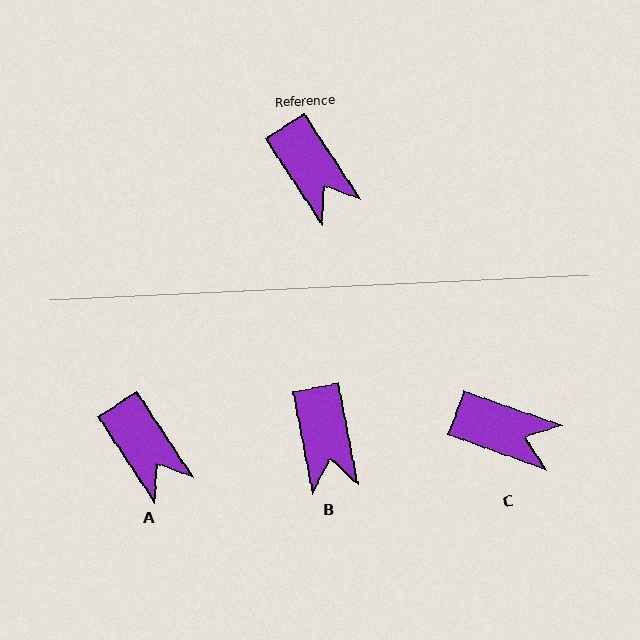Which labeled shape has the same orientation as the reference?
A.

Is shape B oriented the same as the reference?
No, it is off by about 22 degrees.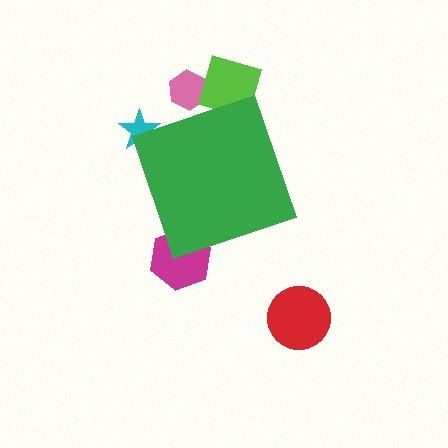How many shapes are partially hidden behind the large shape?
4 shapes are partially hidden.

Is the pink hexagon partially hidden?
Yes, the pink hexagon is partially hidden behind the green diamond.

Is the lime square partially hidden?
Yes, the lime square is partially hidden behind the green diamond.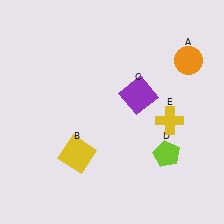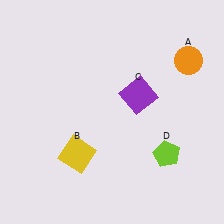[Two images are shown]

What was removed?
The yellow cross (E) was removed in Image 2.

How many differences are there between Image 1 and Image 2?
There is 1 difference between the two images.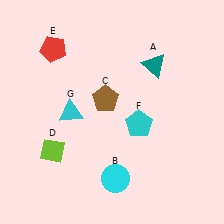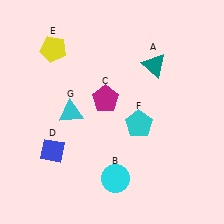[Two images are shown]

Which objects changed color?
C changed from brown to magenta. D changed from lime to blue. E changed from red to yellow.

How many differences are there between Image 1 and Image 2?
There are 3 differences between the two images.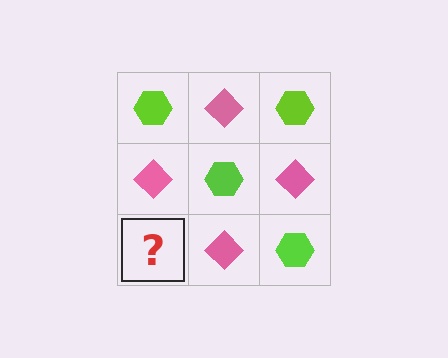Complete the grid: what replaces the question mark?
The question mark should be replaced with a lime hexagon.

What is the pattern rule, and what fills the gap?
The rule is that it alternates lime hexagon and pink diamond in a checkerboard pattern. The gap should be filled with a lime hexagon.